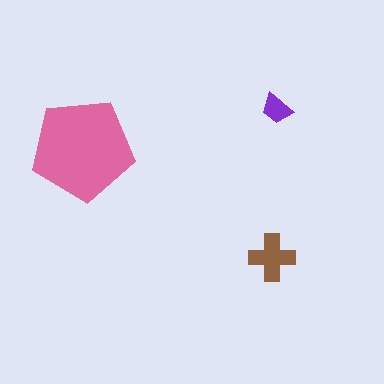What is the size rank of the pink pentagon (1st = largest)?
1st.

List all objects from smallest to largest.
The purple trapezoid, the brown cross, the pink pentagon.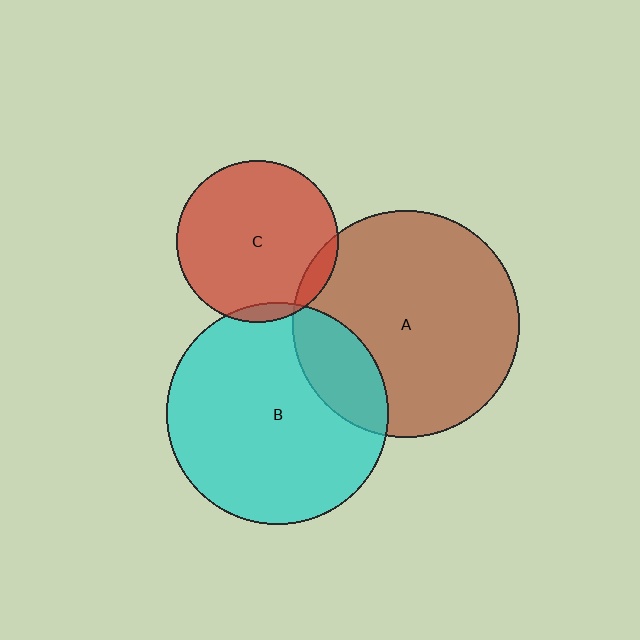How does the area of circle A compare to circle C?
Approximately 2.0 times.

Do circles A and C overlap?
Yes.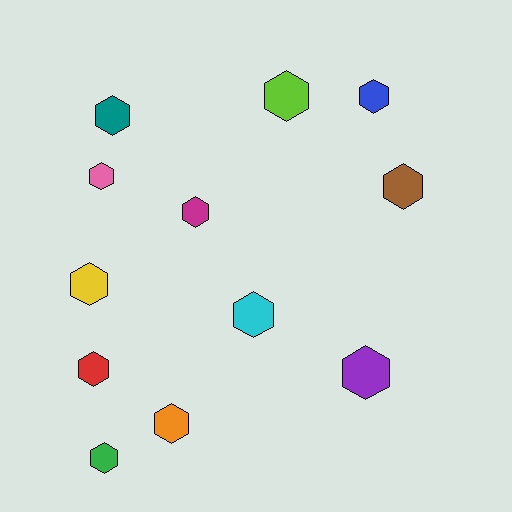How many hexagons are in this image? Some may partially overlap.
There are 12 hexagons.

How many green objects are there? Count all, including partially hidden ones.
There is 1 green object.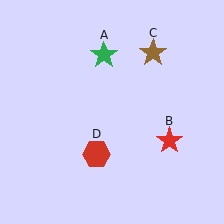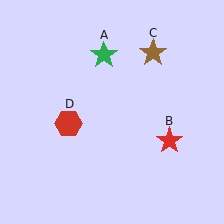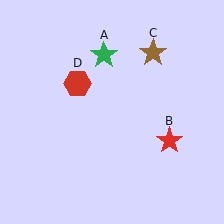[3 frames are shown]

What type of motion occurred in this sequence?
The red hexagon (object D) rotated clockwise around the center of the scene.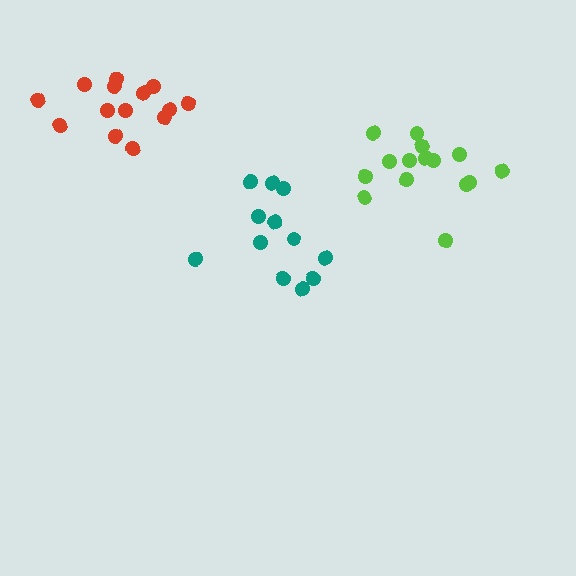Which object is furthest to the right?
The lime cluster is rightmost.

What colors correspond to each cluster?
The clusters are colored: lime, red, teal.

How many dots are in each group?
Group 1: 15 dots, Group 2: 14 dots, Group 3: 12 dots (41 total).